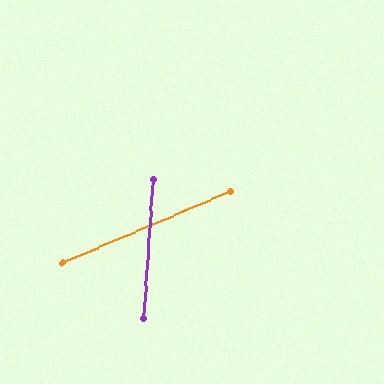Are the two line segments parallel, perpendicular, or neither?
Neither parallel nor perpendicular — they differ by about 63°.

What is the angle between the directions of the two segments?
Approximately 63 degrees.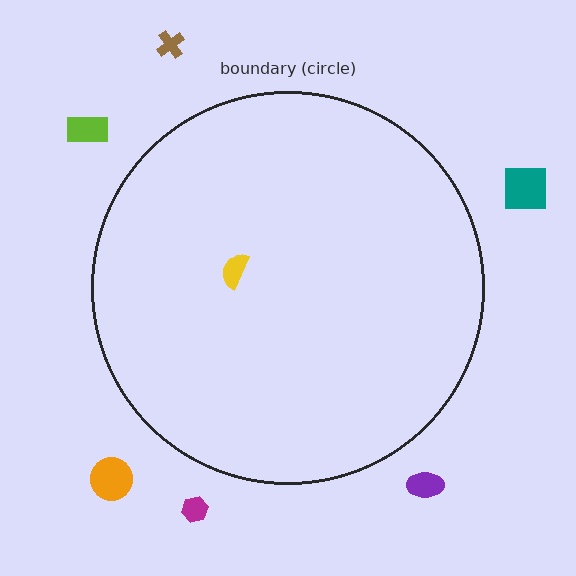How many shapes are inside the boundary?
1 inside, 6 outside.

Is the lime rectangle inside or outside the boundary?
Outside.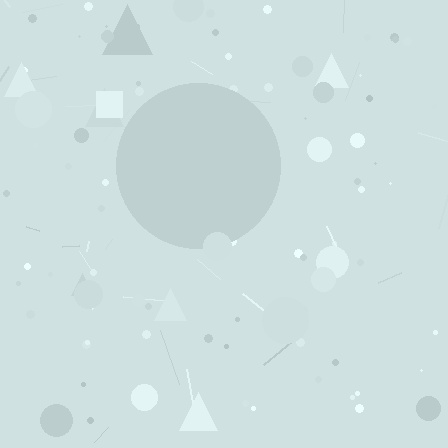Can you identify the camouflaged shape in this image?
The camouflaged shape is a circle.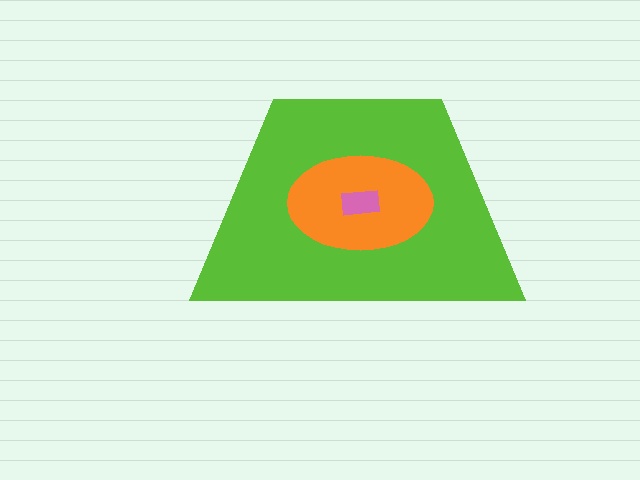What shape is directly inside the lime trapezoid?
The orange ellipse.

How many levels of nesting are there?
3.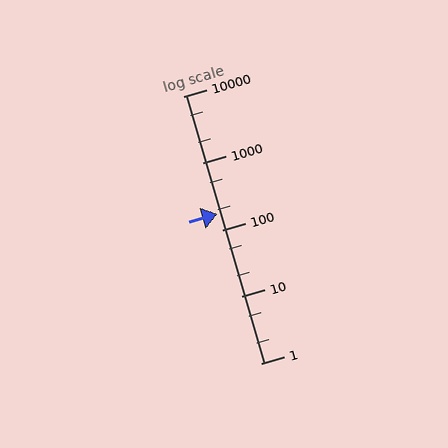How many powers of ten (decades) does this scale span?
The scale spans 4 decades, from 1 to 10000.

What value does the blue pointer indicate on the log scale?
The pointer indicates approximately 170.